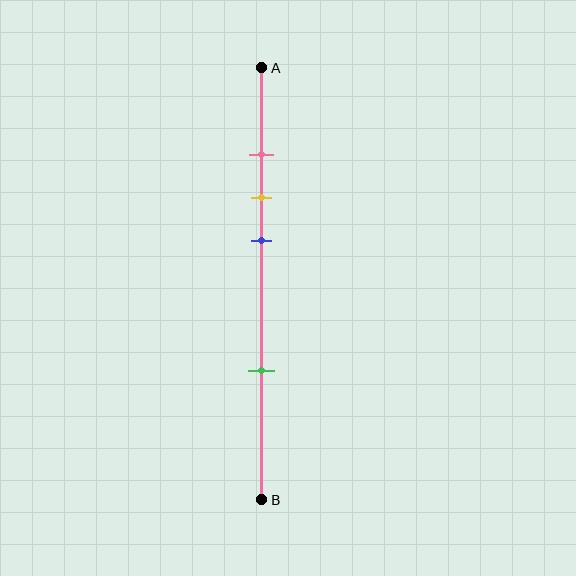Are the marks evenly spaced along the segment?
No, the marks are not evenly spaced.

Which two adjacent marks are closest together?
The pink and yellow marks are the closest adjacent pair.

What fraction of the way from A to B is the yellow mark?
The yellow mark is approximately 30% (0.3) of the way from A to B.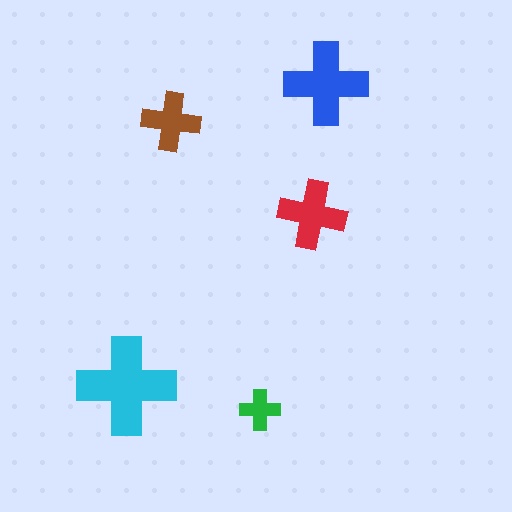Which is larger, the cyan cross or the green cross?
The cyan one.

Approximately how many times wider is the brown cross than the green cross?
About 1.5 times wider.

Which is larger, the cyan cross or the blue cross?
The cyan one.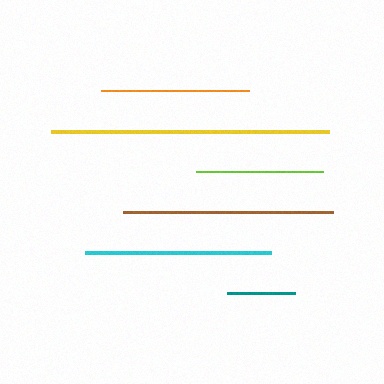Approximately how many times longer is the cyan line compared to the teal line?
The cyan line is approximately 2.8 times the length of the teal line.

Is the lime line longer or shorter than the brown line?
The brown line is longer than the lime line.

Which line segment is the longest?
The yellow line is the longest at approximately 278 pixels.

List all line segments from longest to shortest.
From longest to shortest: yellow, brown, cyan, orange, lime, teal.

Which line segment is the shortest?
The teal line is the shortest at approximately 68 pixels.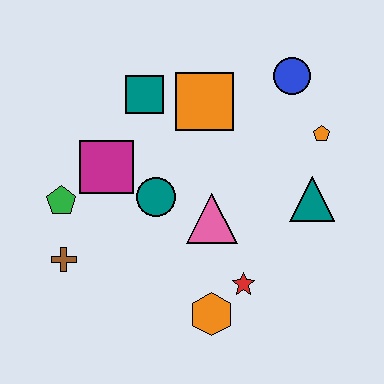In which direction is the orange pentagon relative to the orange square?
The orange pentagon is to the right of the orange square.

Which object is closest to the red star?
The orange hexagon is closest to the red star.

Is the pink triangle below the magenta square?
Yes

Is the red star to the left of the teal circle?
No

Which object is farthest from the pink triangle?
The blue circle is farthest from the pink triangle.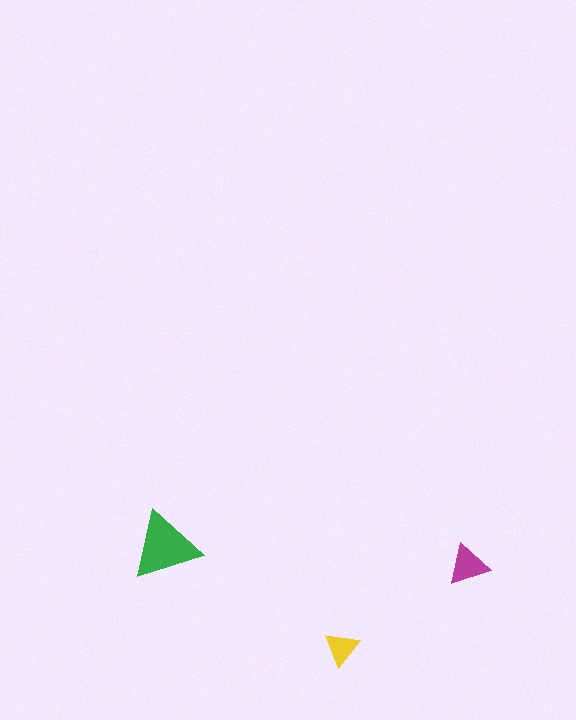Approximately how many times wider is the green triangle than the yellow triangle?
About 2 times wider.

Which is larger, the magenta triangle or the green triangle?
The green one.